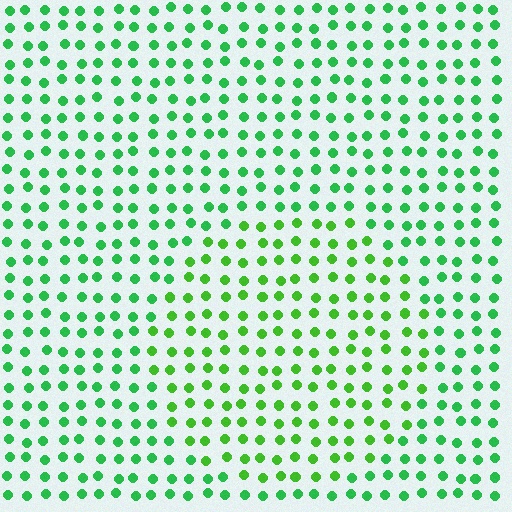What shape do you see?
I see a circle.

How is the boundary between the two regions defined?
The boundary is defined purely by a slight shift in hue (about 24 degrees). Spacing, size, and orientation are identical on both sides.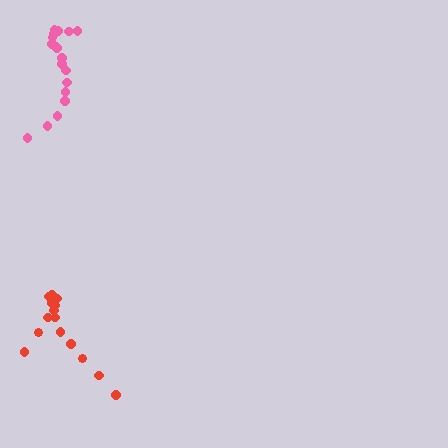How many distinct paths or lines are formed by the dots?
There are 2 distinct paths.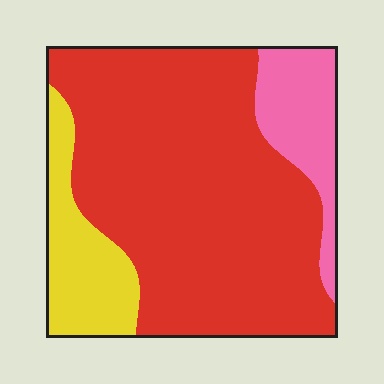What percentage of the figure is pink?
Pink covers around 15% of the figure.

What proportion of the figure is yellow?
Yellow takes up about one sixth (1/6) of the figure.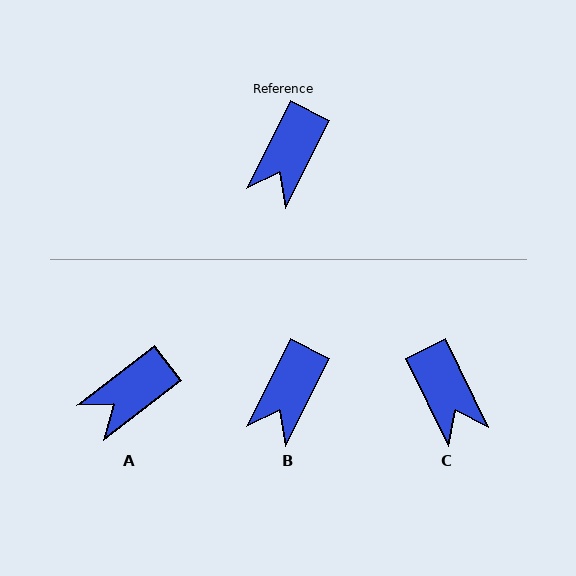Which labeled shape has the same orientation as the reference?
B.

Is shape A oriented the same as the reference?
No, it is off by about 26 degrees.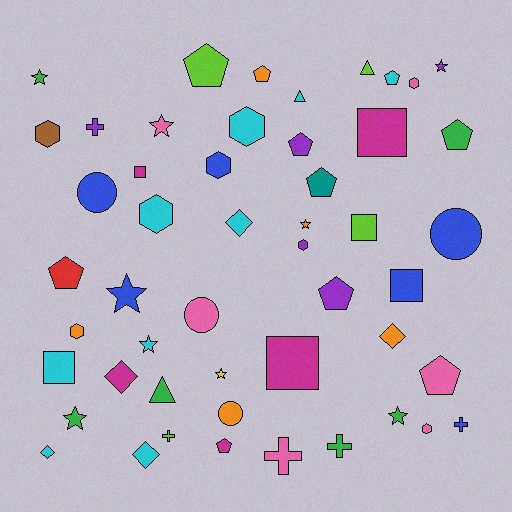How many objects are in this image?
There are 50 objects.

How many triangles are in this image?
There are 3 triangles.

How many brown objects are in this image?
There is 1 brown object.